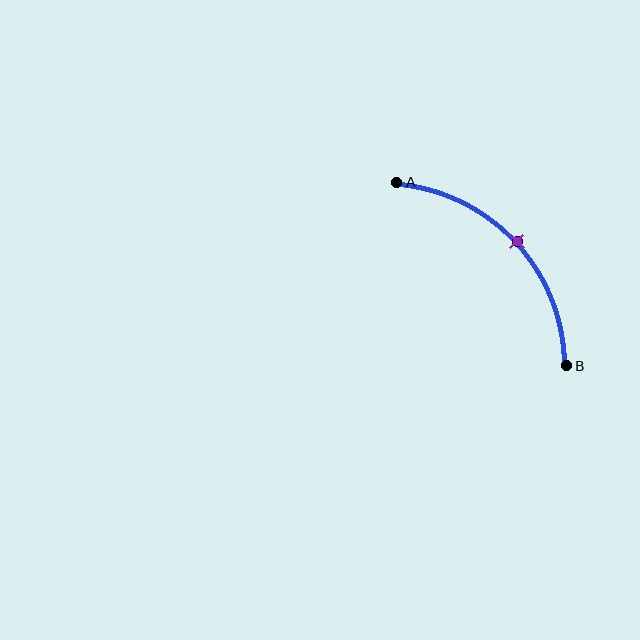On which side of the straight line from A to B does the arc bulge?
The arc bulges above and to the right of the straight line connecting A and B.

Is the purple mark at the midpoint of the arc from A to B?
Yes. The purple mark lies on the arc at equal arc-length from both A and B — it is the arc midpoint.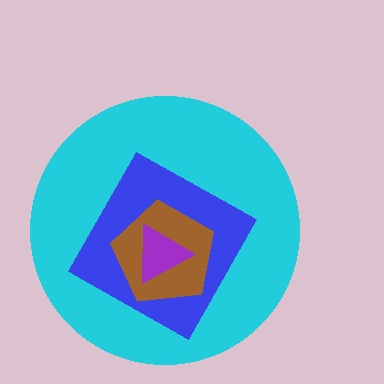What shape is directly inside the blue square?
The brown pentagon.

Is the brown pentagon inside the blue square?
Yes.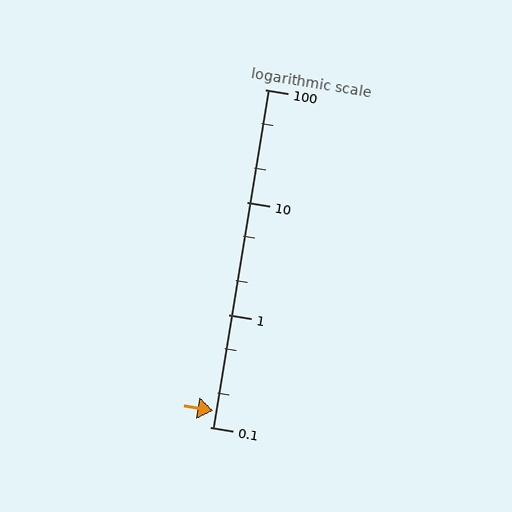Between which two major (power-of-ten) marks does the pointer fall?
The pointer is between 0.1 and 1.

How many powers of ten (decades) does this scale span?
The scale spans 3 decades, from 0.1 to 100.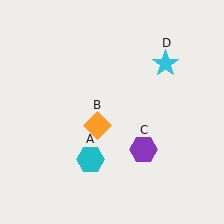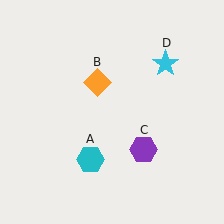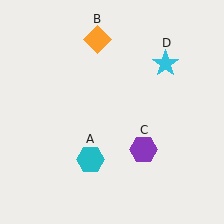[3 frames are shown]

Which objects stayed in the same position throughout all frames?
Cyan hexagon (object A) and purple hexagon (object C) and cyan star (object D) remained stationary.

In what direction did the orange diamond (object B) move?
The orange diamond (object B) moved up.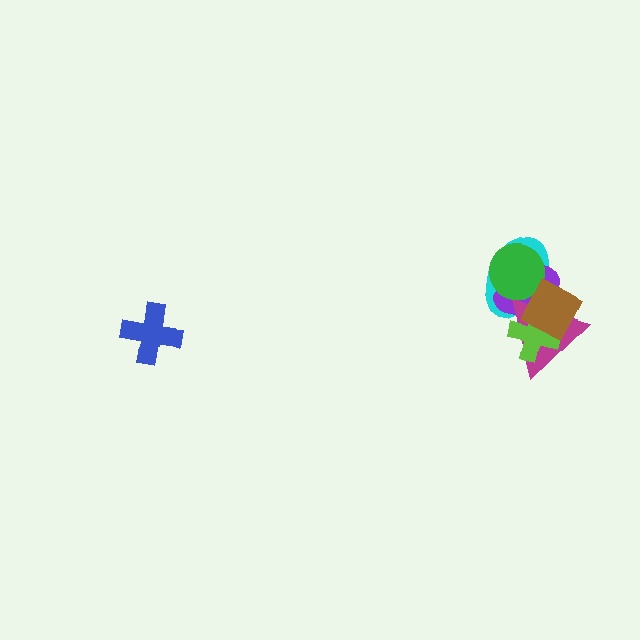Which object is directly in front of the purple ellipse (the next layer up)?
The magenta triangle is directly in front of the purple ellipse.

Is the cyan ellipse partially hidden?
Yes, it is partially covered by another shape.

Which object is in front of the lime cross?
The brown diamond is in front of the lime cross.